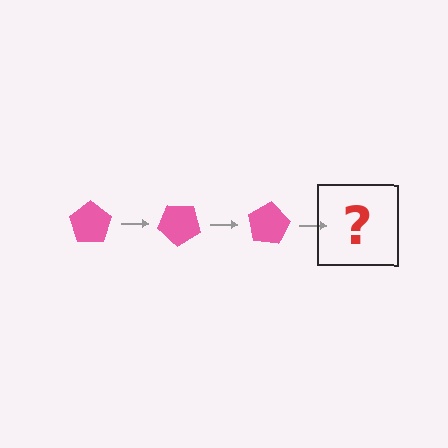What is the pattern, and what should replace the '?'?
The pattern is that the pentagon rotates 40 degrees each step. The '?' should be a pink pentagon rotated 120 degrees.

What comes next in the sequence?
The next element should be a pink pentagon rotated 120 degrees.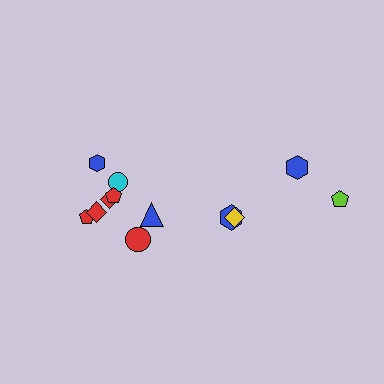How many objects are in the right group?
There are 4 objects.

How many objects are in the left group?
There are 8 objects.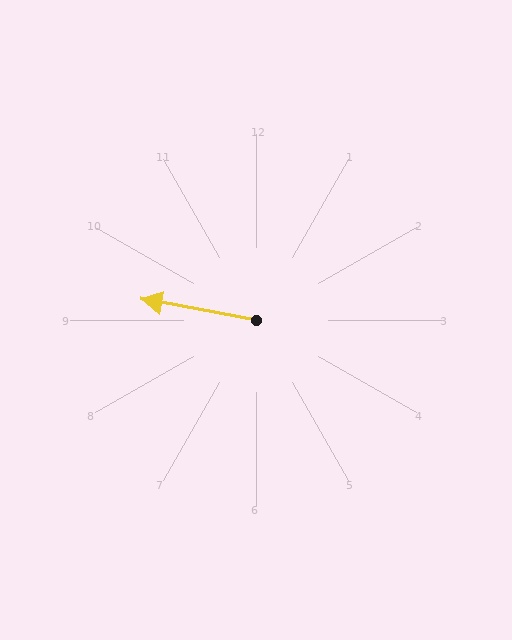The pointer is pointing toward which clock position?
Roughly 9 o'clock.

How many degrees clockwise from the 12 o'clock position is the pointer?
Approximately 280 degrees.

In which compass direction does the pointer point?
West.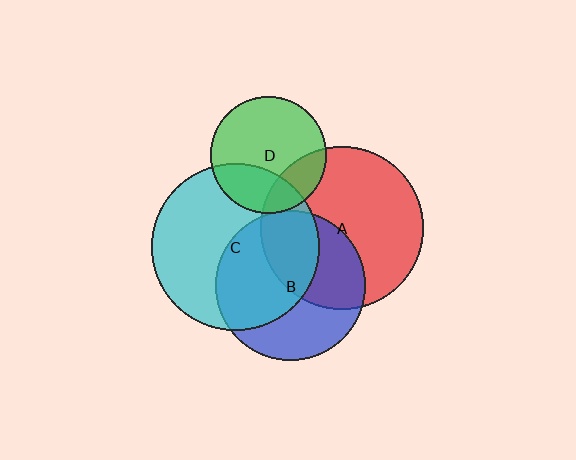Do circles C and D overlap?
Yes.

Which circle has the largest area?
Circle C (cyan).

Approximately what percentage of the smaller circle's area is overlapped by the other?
Approximately 30%.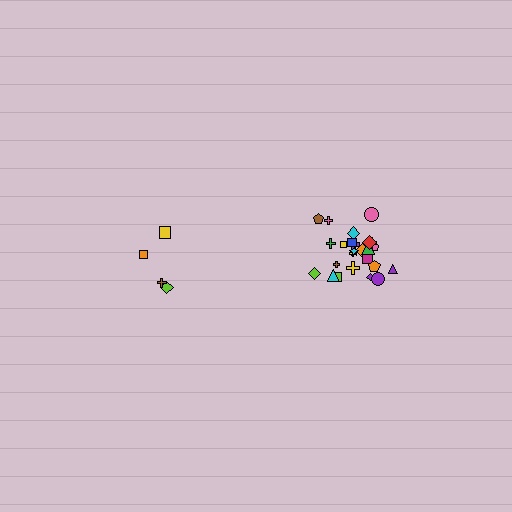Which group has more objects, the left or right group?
The right group.